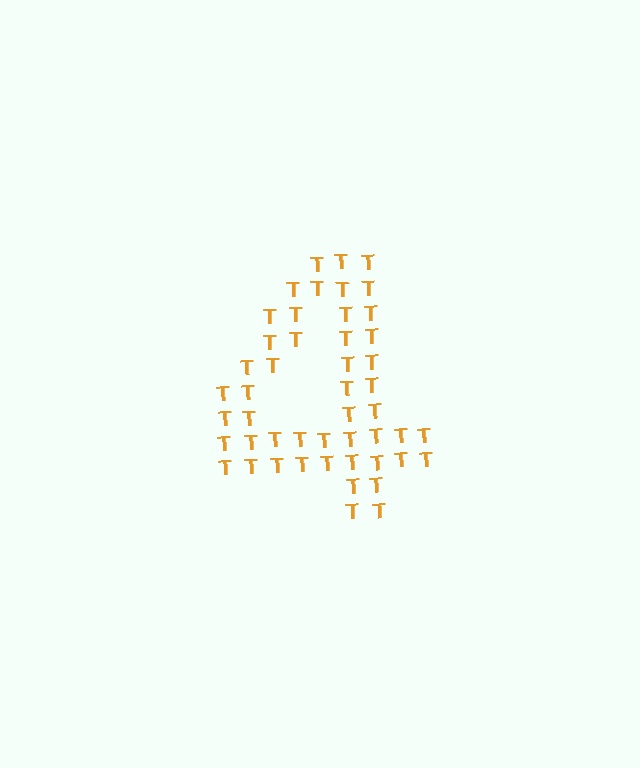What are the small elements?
The small elements are letter T's.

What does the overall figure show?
The overall figure shows the digit 4.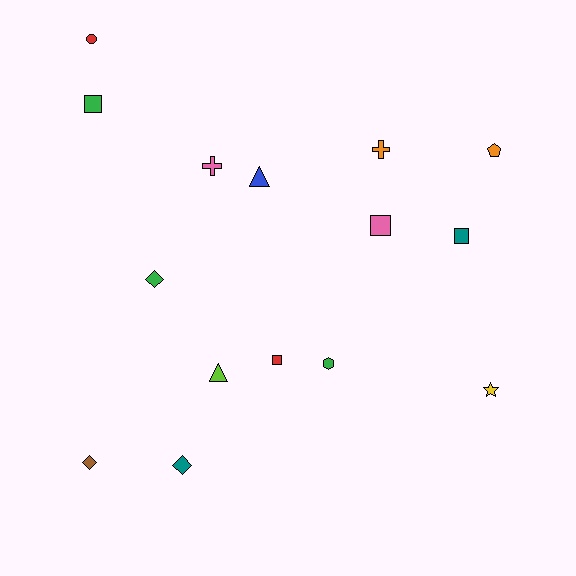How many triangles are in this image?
There are 2 triangles.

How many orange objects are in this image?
There are 2 orange objects.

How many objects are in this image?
There are 15 objects.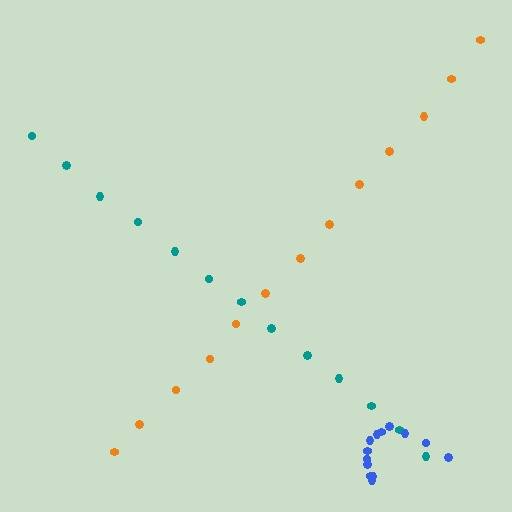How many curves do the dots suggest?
There are 3 distinct paths.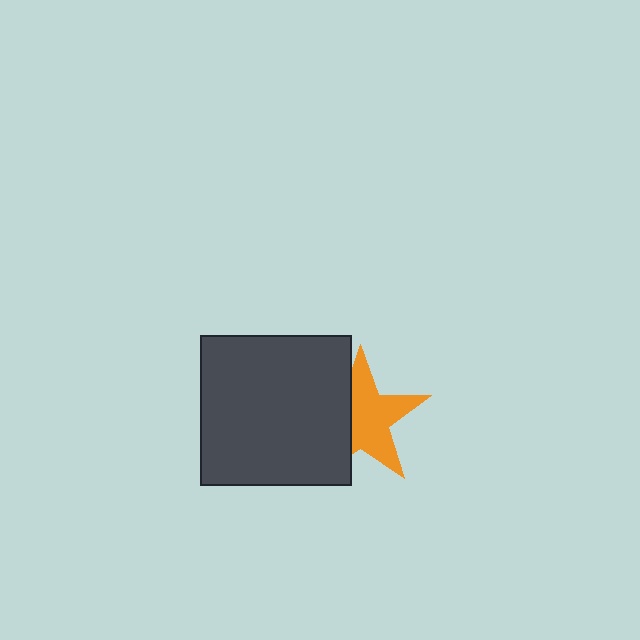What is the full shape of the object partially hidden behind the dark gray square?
The partially hidden object is an orange star.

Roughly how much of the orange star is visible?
About half of it is visible (roughly 63%).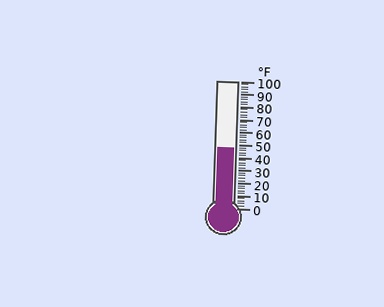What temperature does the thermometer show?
The thermometer shows approximately 48°F.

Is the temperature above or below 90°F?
The temperature is below 90°F.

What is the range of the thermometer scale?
The thermometer scale ranges from 0°F to 100°F.